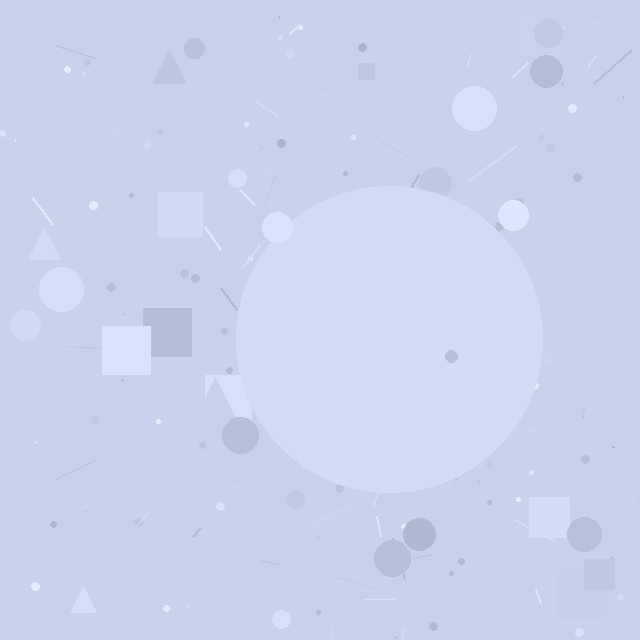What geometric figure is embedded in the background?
A circle is embedded in the background.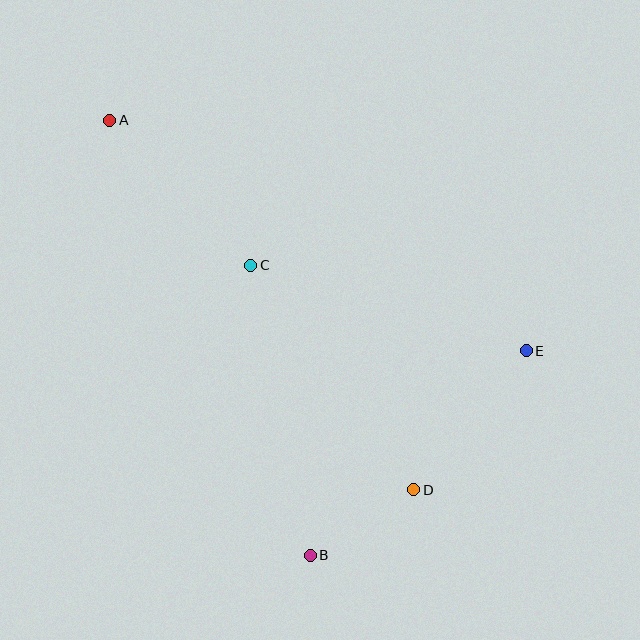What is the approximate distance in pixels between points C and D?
The distance between C and D is approximately 277 pixels.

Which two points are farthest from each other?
Points A and B are farthest from each other.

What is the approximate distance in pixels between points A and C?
The distance between A and C is approximately 202 pixels.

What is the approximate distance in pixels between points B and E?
The distance between B and E is approximately 297 pixels.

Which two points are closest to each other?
Points B and D are closest to each other.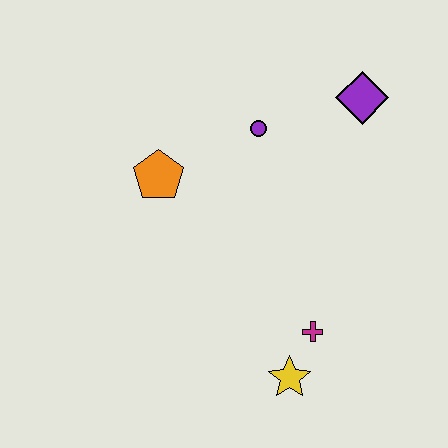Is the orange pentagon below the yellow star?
No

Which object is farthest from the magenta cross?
The purple diamond is farthest from the magenta cross.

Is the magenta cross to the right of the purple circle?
Yes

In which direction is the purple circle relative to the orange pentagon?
The purple circle is to the right of the orange pentagon.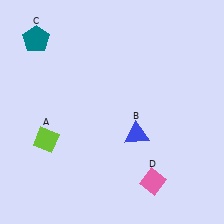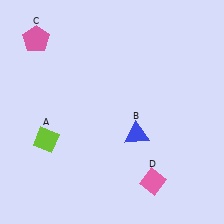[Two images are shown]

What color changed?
The pentagon (C) changed from teal in Image 1 to pink in Image 2.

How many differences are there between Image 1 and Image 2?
There is 1 difference between the two images.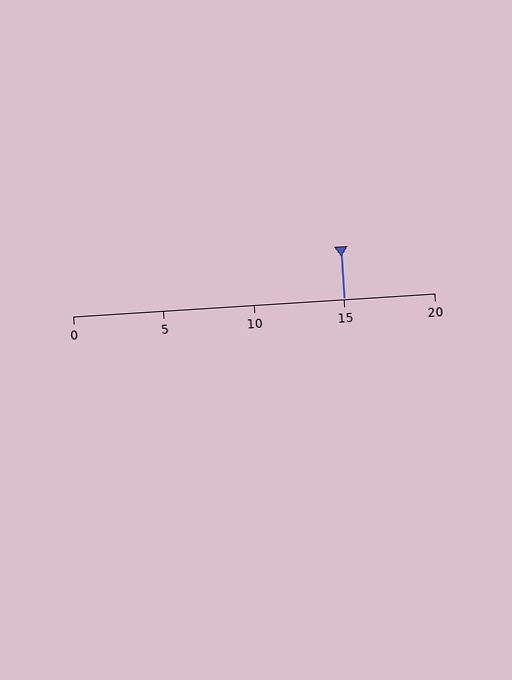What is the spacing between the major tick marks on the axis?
The major ticks are spaced 5 apart.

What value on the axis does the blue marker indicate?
The marker indicates approximately 15.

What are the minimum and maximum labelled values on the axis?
The axis runs from 0 to 20.